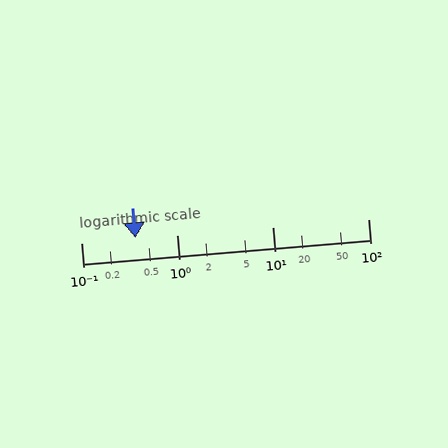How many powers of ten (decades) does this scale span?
The scale spans 3 decades, from 0.1 to 100.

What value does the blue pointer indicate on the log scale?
The pointer indicates approximately 0.37.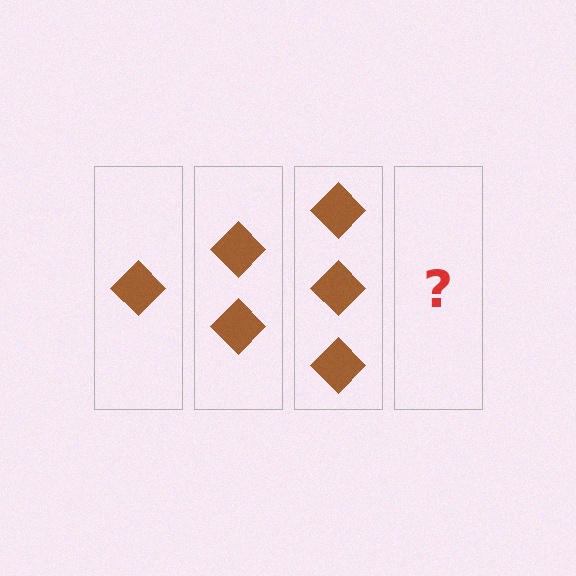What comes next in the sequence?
The next element should be 4 diamonds.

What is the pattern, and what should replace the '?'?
The pattern is that each step adds one more diamond. The '?' should be 4 diamonds.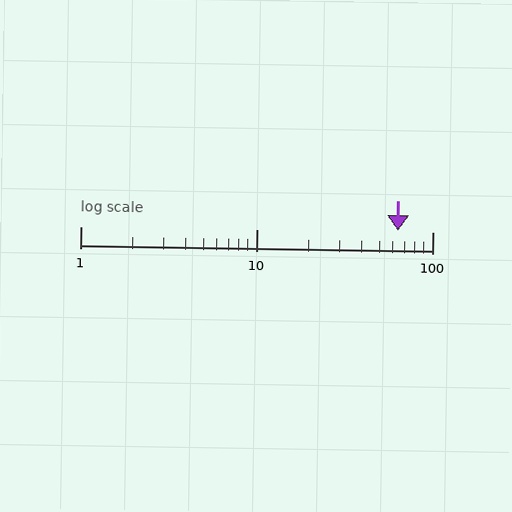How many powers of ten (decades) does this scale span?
The scale spans 2 decades, from 1 to 100.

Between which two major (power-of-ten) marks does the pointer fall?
The pointer is between 10 and 100.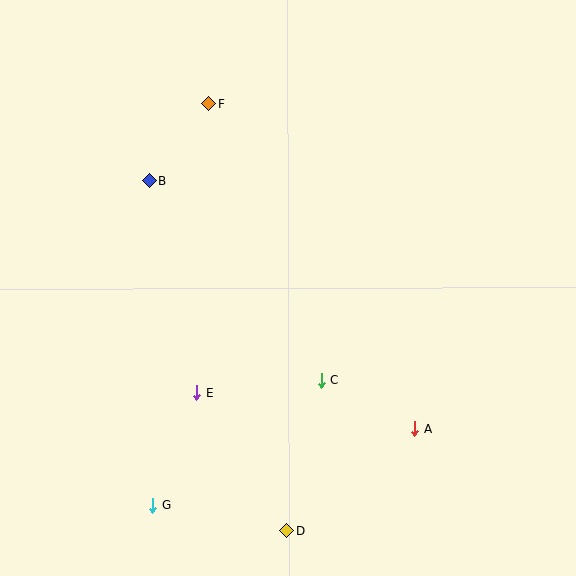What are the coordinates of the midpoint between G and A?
The midpoint between G and A is at (284, 467).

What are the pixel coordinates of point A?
Point A is at (415, 428).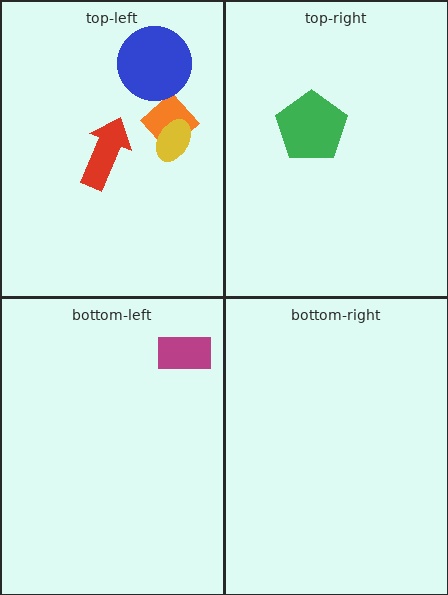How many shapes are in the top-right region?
1.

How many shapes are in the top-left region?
4.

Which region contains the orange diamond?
The top-left region.